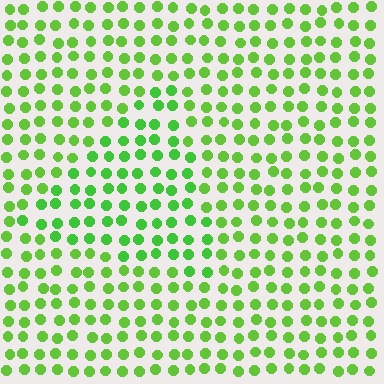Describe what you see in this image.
The image is filled with small lime elements in a uniform arrangement. A triangle-shaped region is visible where the elements are tinted to a slightly different hue, forming a subtle color boundary.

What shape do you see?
I see a triangle.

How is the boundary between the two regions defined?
The boundary is defined purely by a slight shift in hue (about 16 degrees). Spacing, size, and orientation are identical on both sides.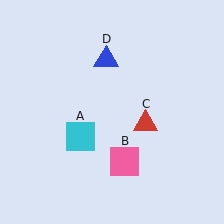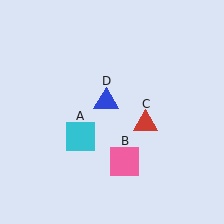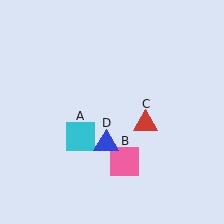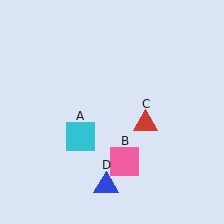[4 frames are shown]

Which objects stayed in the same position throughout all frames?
Cyan square (object A) and pink square (object B) and red triangle (object C) remained stationary.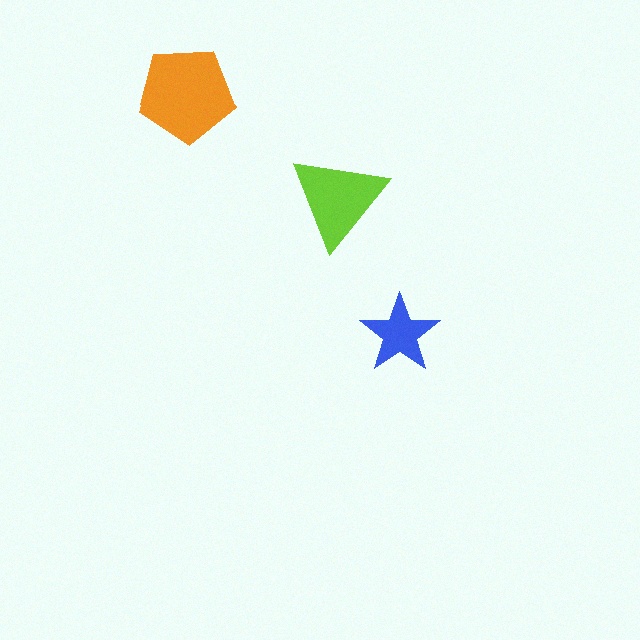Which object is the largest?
The orange pentagon.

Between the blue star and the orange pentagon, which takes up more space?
The orange pentagon.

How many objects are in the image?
There are 3 objects in the image.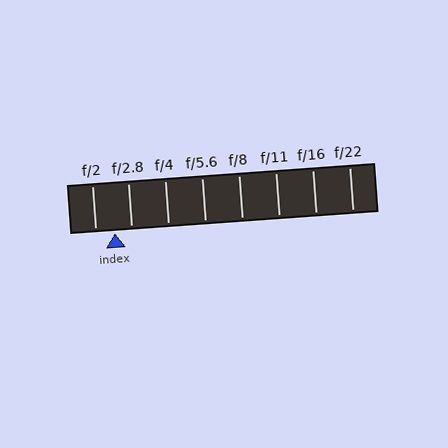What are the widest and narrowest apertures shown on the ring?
The widest aperture shown is f/2 and the narrowest is f/22.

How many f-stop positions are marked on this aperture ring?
There are 8 f-stop positions marked.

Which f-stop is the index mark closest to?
The index mark is closest to f/2.8.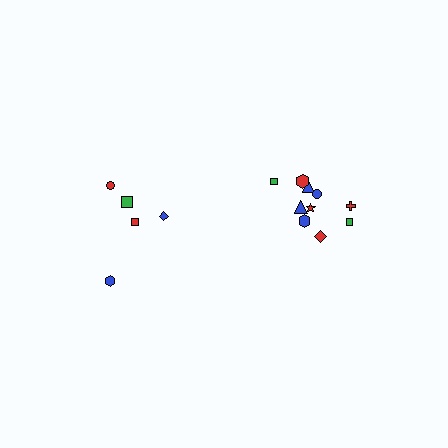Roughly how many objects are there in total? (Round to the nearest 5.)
Roughly 15 objects in total.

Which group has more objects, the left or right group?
The right group.